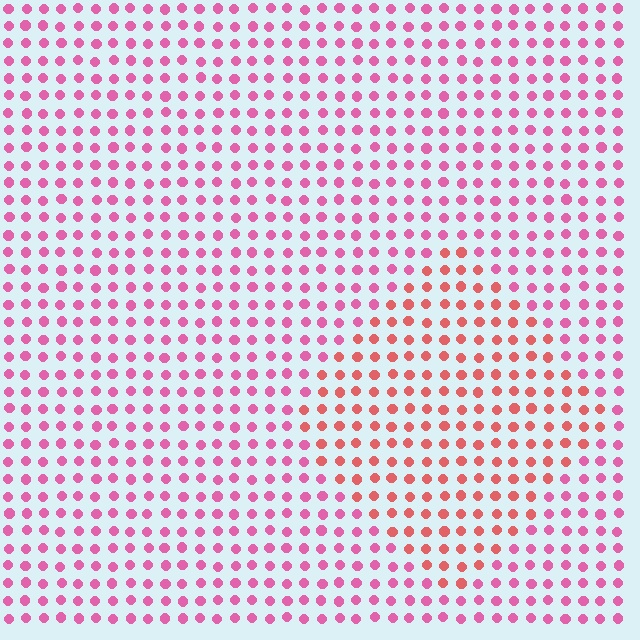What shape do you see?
I see a diamond.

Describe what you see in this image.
The image is filled with small pink elements in a uniform arrangement. A diamond-shaped region is visible where the elements are tinted to a slightly different hue, forming a subtle color boundary.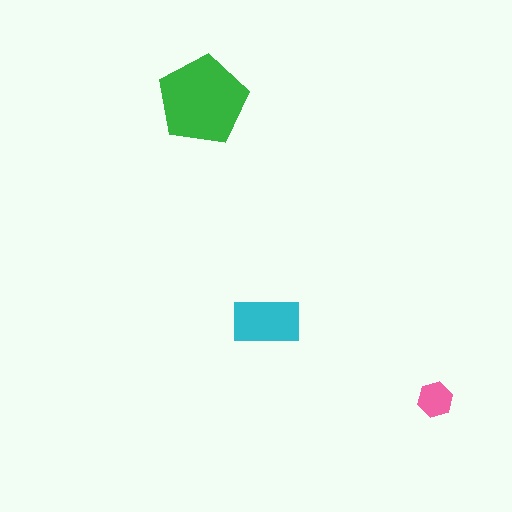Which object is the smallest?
The pink hexagon.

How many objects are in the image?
There are 3 objects in the image.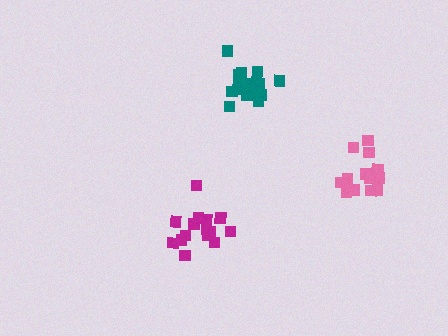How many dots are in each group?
Group 1: 16 dots, Group 2: 19 dots, Group 3: 16 dots (51 total).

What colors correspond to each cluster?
The clusters are colored: pink, teal, magenta.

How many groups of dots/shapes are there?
There are 3 groups.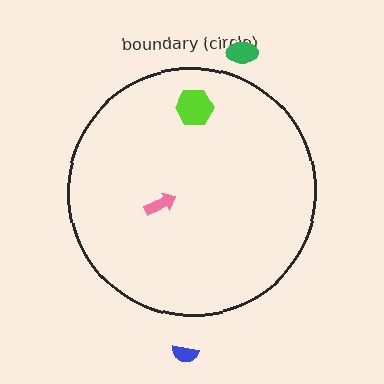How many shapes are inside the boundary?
2 inside, 2 outside.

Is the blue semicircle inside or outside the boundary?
Outside.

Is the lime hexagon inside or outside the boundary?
Inside.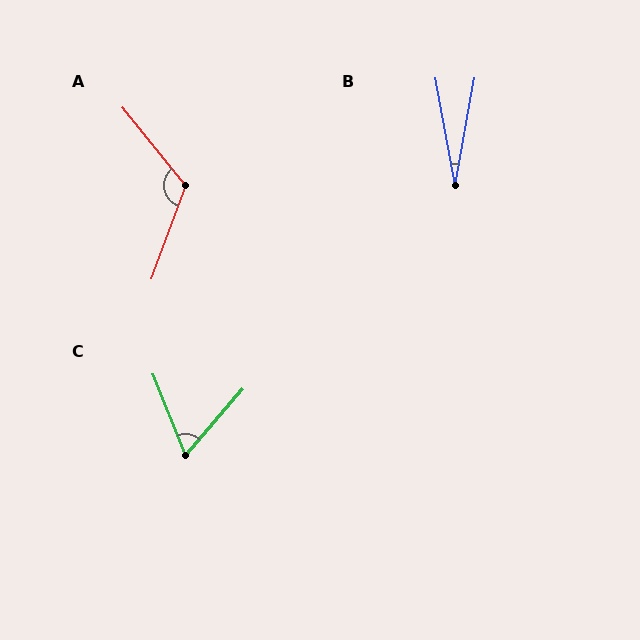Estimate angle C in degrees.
Approximately 62 degrees.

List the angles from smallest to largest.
B (20°), C (62°), A (121°).